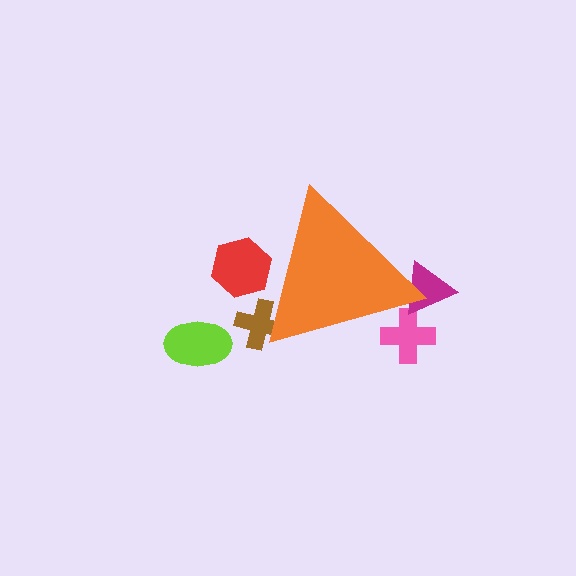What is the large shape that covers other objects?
An orange triangle.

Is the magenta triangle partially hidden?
Yes, the magenta triangle is partially hidden behind the orange triangle.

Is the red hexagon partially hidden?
Yes, the red hexagon is partially hidden behind the orange triangle.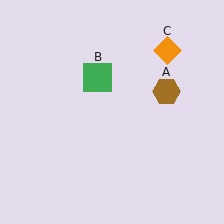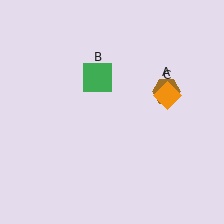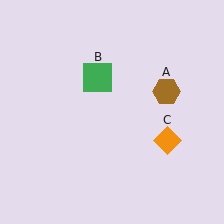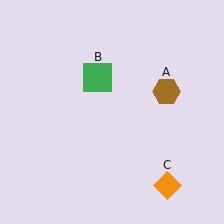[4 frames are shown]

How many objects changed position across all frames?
1 object changed position: orange diamond (object C).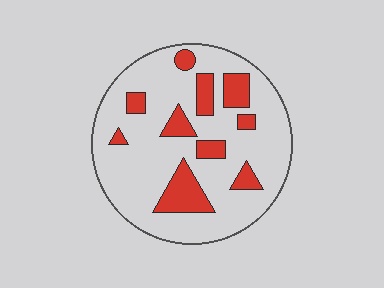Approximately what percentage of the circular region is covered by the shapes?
Approximately 20%.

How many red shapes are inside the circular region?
10.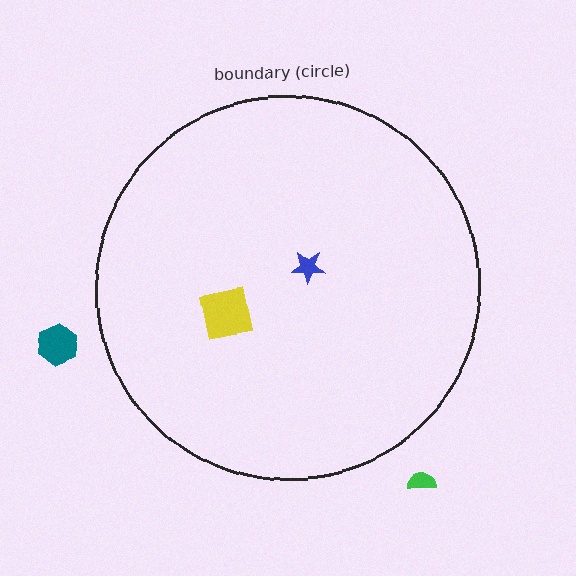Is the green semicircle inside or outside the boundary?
Outside.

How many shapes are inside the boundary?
2 inside, 2 outside.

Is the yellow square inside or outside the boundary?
Inside.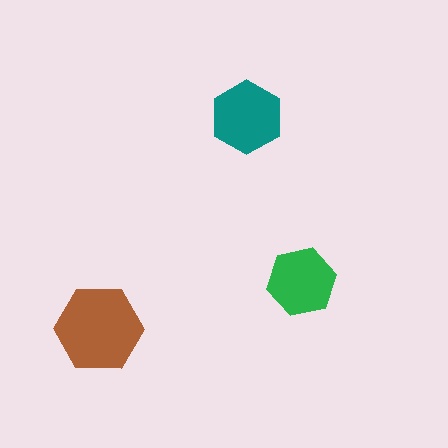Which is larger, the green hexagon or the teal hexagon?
The teal one.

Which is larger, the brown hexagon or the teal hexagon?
The brown one.